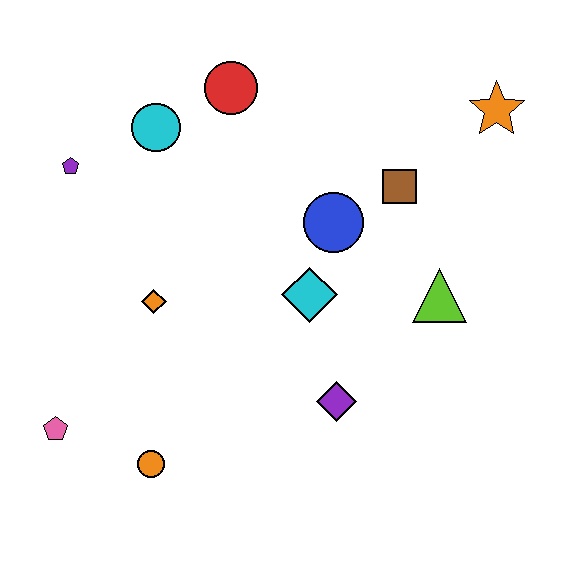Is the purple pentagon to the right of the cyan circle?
No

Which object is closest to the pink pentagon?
The orange circle is closest to the pink pentagon.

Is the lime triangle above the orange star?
No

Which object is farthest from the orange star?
The pink pentagon is farthest from the orange star.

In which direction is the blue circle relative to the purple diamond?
The blue circle is above the purple diamond.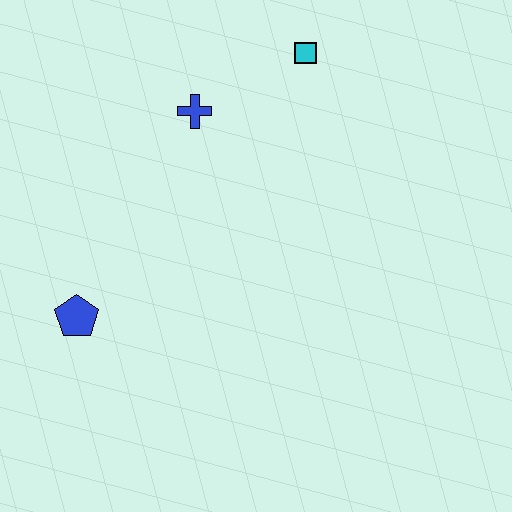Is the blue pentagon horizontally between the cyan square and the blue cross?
No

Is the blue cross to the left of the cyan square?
Yes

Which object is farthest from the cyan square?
The blue pentagon is farthest from the cyan square.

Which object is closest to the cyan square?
The blue cross is closest to the cyan square.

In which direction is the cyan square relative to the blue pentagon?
The cyan square is above the blue pentagon.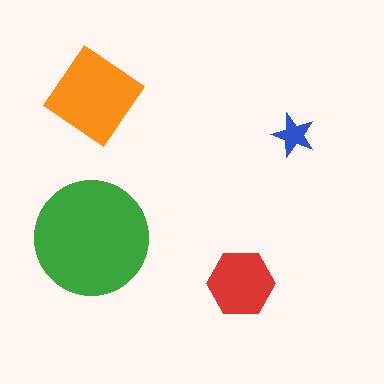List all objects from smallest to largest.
The blue star, the red hexagon, the orange diamond, the green circle.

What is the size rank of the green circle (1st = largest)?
1st.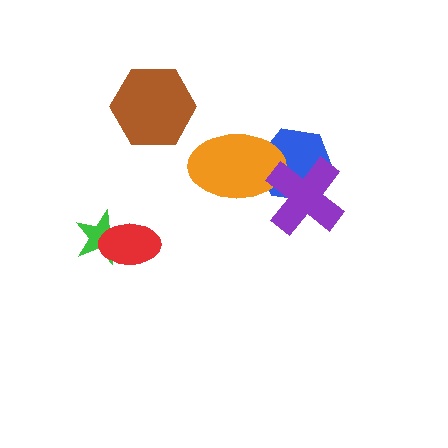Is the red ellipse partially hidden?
No, no other shape covers it.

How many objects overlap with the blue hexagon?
2 objects overlap with the blue hexagon.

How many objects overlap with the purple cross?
2 objects overlap with the purple cross.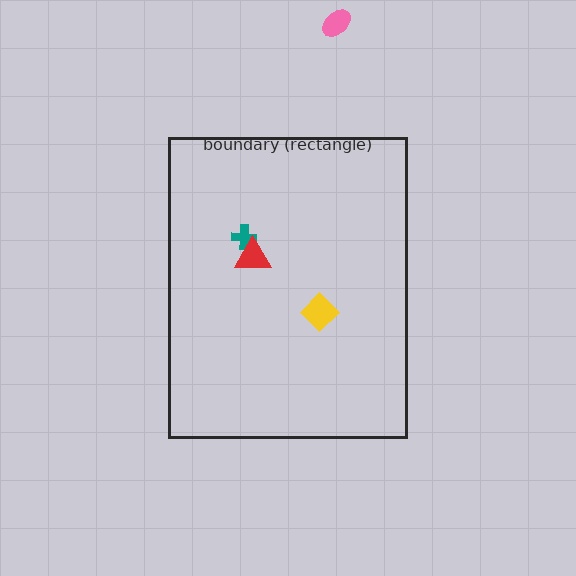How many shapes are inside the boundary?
3 inside, 1 outside.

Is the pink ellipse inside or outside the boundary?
Outside.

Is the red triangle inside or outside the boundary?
Inside.